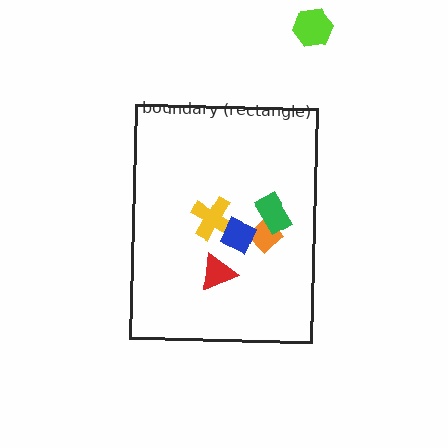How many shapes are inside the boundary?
5 inside, 1 outside.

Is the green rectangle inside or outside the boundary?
Inside.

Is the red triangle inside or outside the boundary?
Inside.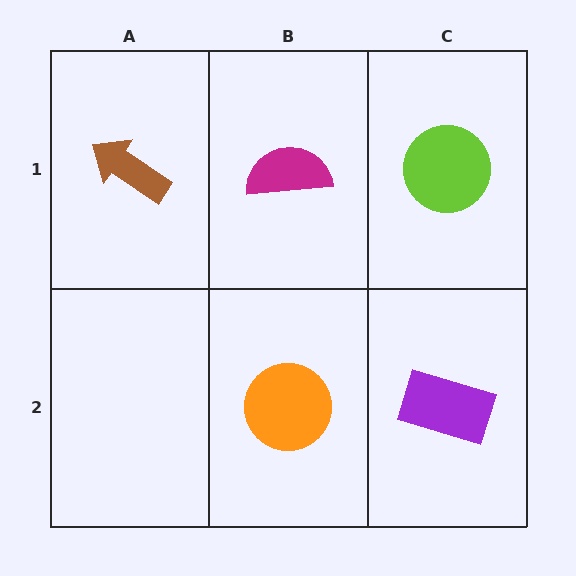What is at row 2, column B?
An orange circle.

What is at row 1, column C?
A lime circle.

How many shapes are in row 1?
3 shapes.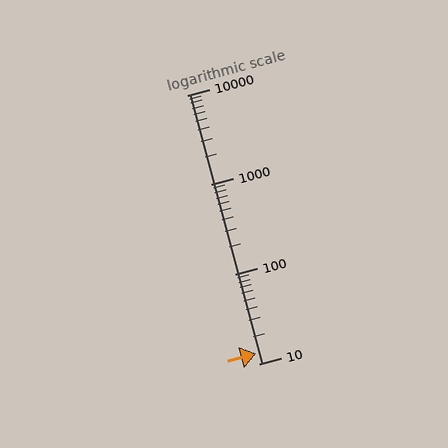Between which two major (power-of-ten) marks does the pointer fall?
The pointer is between 10 and 100.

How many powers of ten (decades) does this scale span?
The scale spans 3 decades, from 10 to 10000.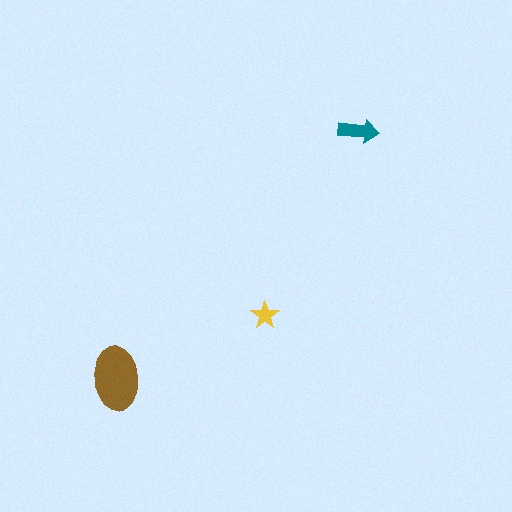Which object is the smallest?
The yellow star.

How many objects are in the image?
There are 3 objects in the image.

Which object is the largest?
The brown ellipse.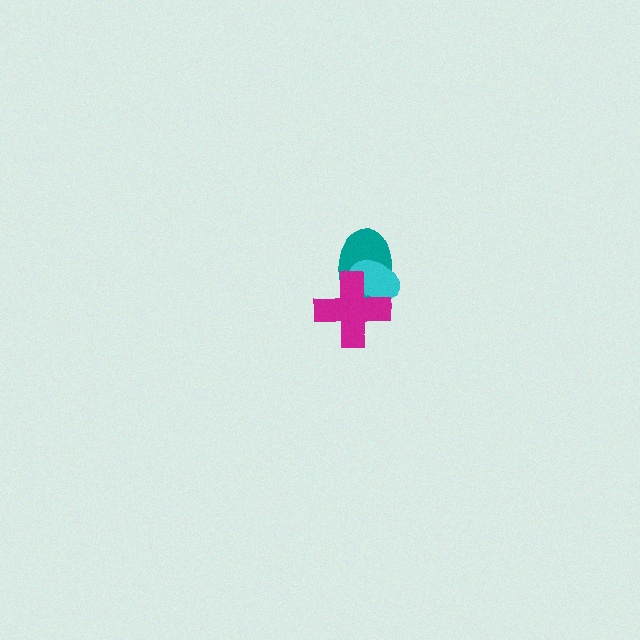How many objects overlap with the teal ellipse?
2 objects overlap with the teal ellipse.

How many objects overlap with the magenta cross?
2 objects overlap with the magenta cross.